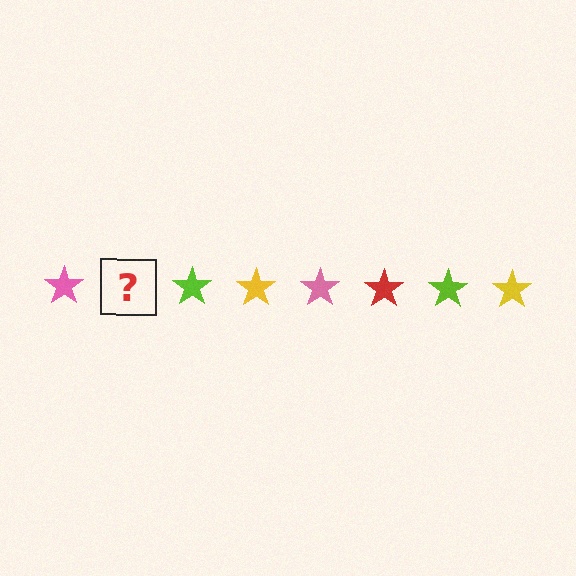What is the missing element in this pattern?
The missing element is a red star.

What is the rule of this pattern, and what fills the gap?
The rule is that the pattern cycles through pink, red, lime, yellow stars. The gap should be filled with a red star.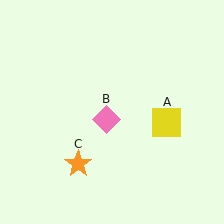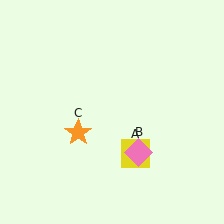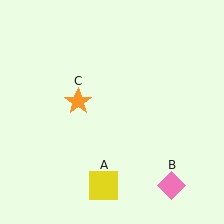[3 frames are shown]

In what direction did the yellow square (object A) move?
The yellow square (object A) moved down and to the left.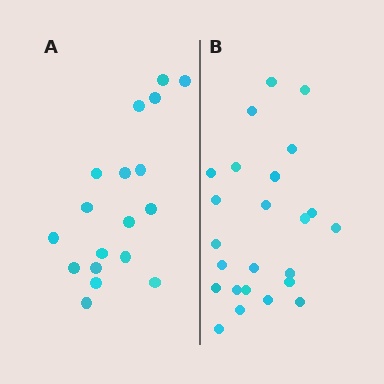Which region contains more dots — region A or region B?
Region B (the right region) has more dots.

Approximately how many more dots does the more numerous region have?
Region B has about 6 more dots than region A.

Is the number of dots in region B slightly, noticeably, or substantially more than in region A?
Region B has noticeably more, but not dramatically so. The ratio is roughly 1.3 to 1.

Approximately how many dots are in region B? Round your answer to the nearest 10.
About 20 dots. (The exact count is 24, which rounds to 20.)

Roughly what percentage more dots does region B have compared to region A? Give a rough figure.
About 35% more.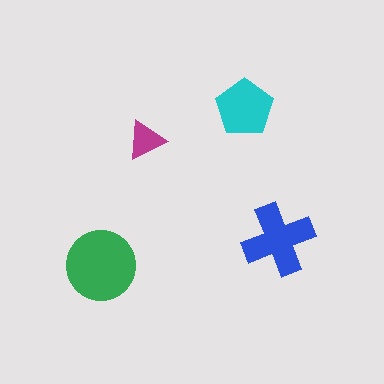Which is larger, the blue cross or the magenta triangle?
The blue cross.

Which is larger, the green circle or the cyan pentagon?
The green circle.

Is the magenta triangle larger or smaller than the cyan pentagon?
Smaller.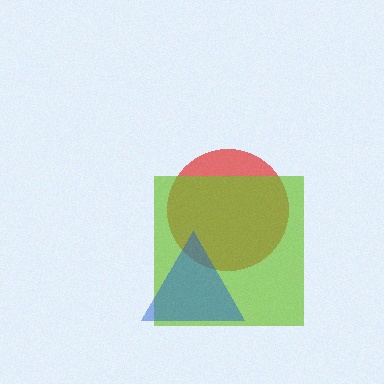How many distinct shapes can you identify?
There are 3 distinct shapes: a red circle, a lime square, a blue triangle.